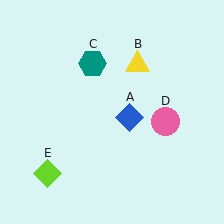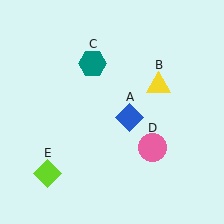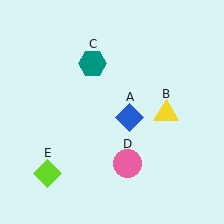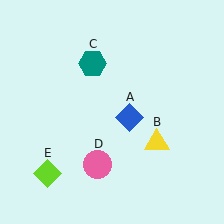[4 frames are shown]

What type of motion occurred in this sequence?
The yellow triangle (object B), pink circle (object D) rotated clockwise around the center of the scene.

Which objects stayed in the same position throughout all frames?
Blue diamond (object A) and teal hexagon (object C) and lime diamond (object E) remained stationary.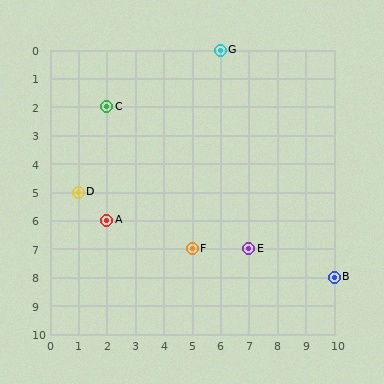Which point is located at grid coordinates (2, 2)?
Point C is at (2, 2).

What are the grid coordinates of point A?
Point A is at grid coordinates (2, 6).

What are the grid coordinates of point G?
Point G is at grid coordinates (6, 0).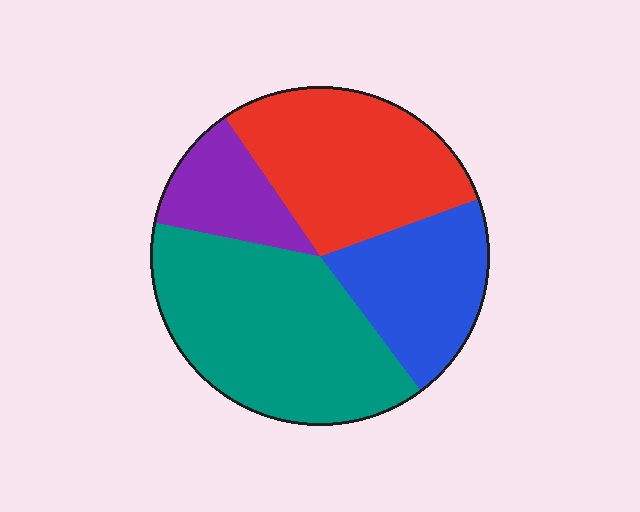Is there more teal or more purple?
Teal.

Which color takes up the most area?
Teal, at roughly 40%.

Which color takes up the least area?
Purple, at roughly 10%.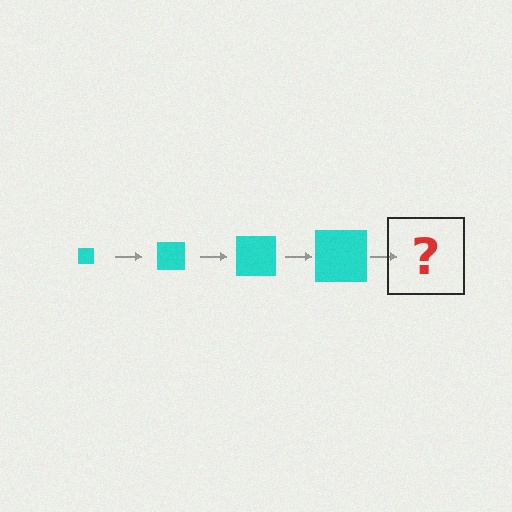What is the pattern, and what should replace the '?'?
The pattern is that the square gets progressively larger each step. The '?' should be a cyan square, larger than the previous one.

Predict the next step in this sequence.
The next step is a cyan square, larger than the previous one.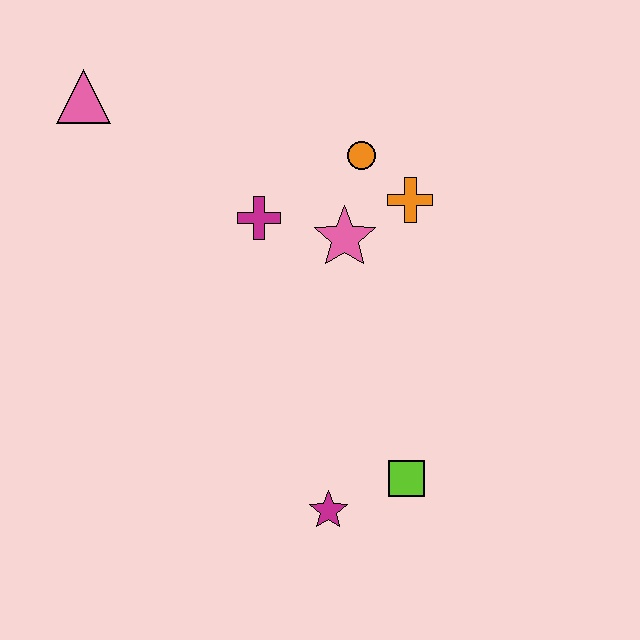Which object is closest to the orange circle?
The orange cross is closest to the orange circle.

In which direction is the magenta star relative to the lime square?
The magenta star is to the left of the lime square.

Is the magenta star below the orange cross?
Yes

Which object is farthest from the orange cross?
The pink triangle is farthest from the orange cross.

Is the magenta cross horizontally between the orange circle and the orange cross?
No